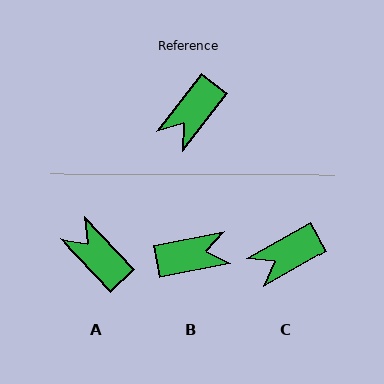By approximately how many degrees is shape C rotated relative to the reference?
Approximately 23 degrees clockwise.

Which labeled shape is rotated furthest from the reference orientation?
B, about 139 degrees away.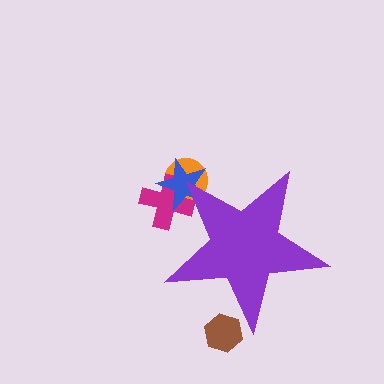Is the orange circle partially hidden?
Yes, the orange circle is partially hidden behind the purple star.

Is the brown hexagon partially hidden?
Yes, the brown hexagon is partially hidden behind the purple star.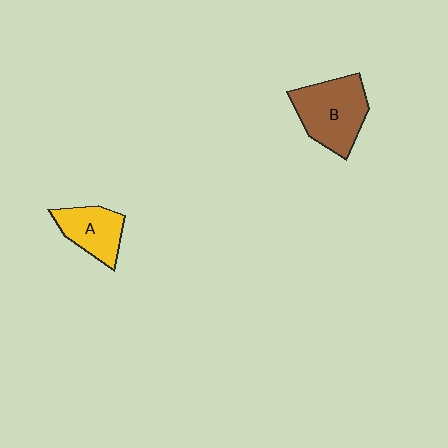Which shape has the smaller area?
Shape A (yellow).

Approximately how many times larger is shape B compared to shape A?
Approximately 1.5 times.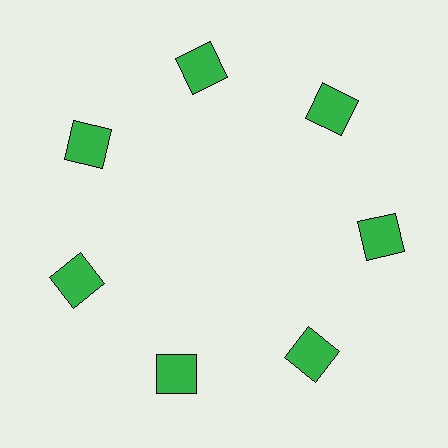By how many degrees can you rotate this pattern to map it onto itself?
The pattern maps onto itself every 51 degrees of rotation.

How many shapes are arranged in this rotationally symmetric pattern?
There are 7 shapes, arranged in 7 groups of 1.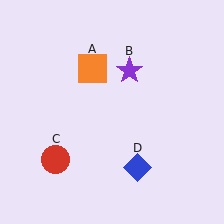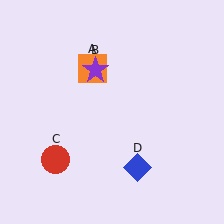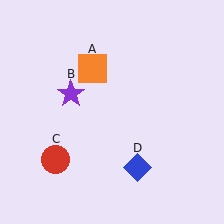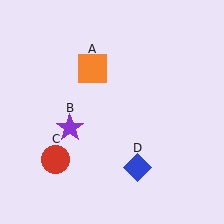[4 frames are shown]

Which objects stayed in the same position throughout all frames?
Orange square (object A) and red circle (object C) and blue diamond (object D) remained stationary.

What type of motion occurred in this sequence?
The purple star (object B) rotated counterclockwise around the center of the scene.